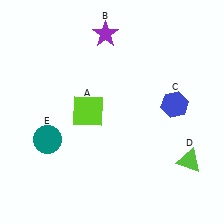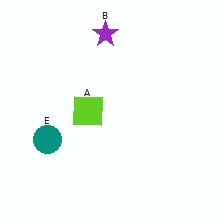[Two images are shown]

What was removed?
The blue hexagon (C), the lime triangle (D) were removed in Image 2.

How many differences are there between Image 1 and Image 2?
There are 2 differences between the two images.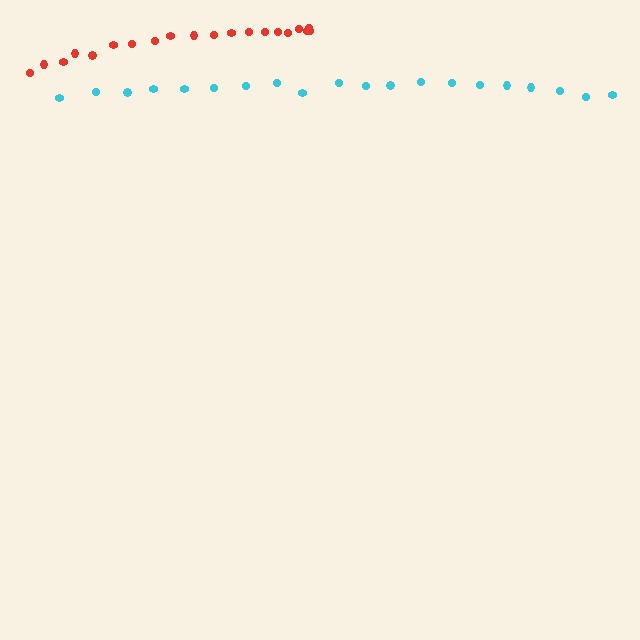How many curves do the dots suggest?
There are 2 distinct paths.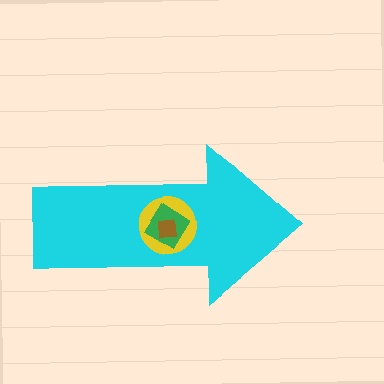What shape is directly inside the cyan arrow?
The yellow circle.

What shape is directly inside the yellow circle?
The green diamond.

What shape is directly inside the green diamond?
The brown square.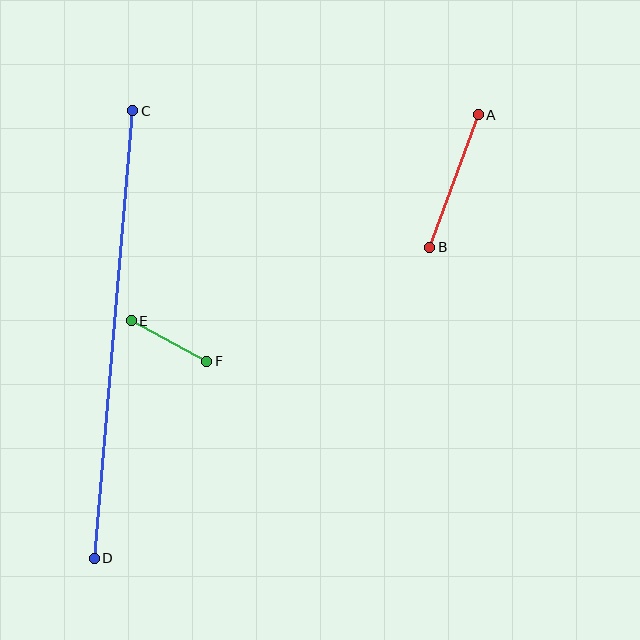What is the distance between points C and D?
The distance is approximately 449 pixels.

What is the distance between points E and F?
The distance is approximately 85 pixels.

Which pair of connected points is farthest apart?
Points C and D are farthest apart.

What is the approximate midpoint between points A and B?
The midpoint is at approximately (454, 181) pixels.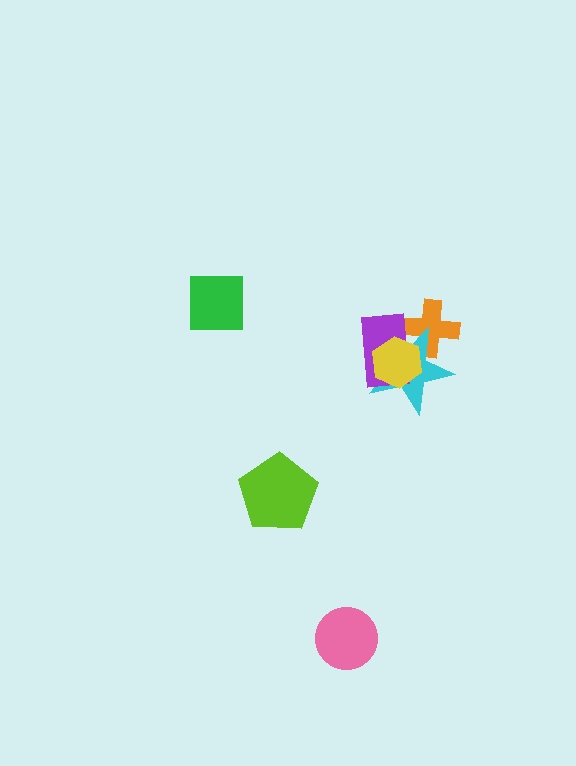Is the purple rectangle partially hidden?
Yes, it is partially covered by another shape.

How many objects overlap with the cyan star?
3 objects overlap with the cyan star.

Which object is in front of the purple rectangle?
The yellow hexagon is in front of the purple rectangle.